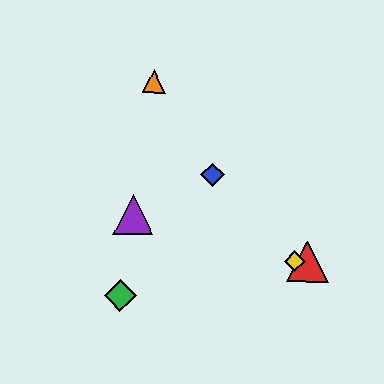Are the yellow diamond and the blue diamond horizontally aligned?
No, the yellow diamond is at y≈261 and the blue diamond is at y≈175.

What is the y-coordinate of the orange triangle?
The orange triangle is at y≈82.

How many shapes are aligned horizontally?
2 shapes (the red triangle, the yellow diamond) are aligned horizontally.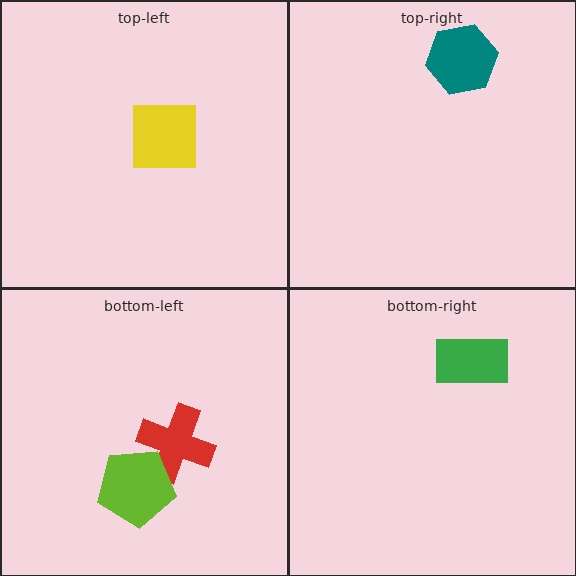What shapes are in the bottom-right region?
The green rectangle.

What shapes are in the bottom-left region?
The red cross, the lime pentagon.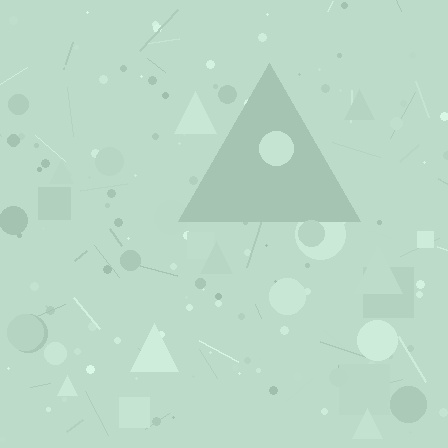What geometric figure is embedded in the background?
A triangle is embedded in the background.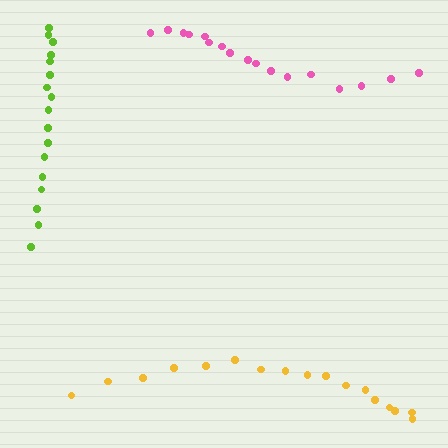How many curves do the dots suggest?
There are 3 distinct paths.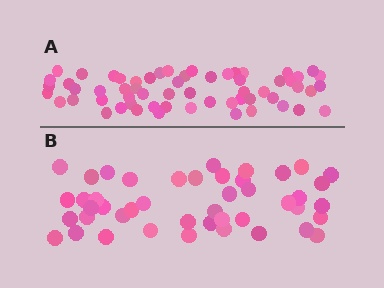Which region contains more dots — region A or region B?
Region A (the top region) has more dots.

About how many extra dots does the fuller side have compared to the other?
Region A has approximately 15 more dots than region B.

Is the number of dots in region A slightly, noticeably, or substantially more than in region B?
Region A has noticeably more, but not dramatically so. The ratio is roughly 1.3 to 1.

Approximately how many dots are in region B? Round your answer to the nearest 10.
About 40 dots. (The exact count is 45, which rounds to 40.)